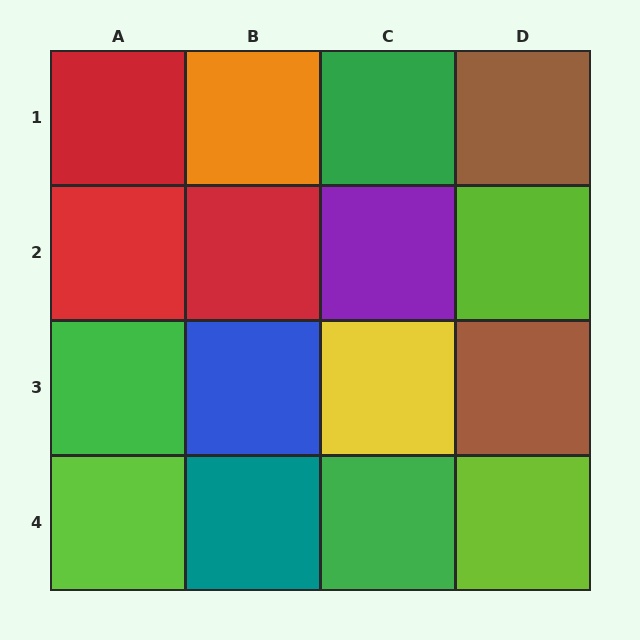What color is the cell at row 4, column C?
Green.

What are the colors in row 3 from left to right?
Green, blue, yellow, brown.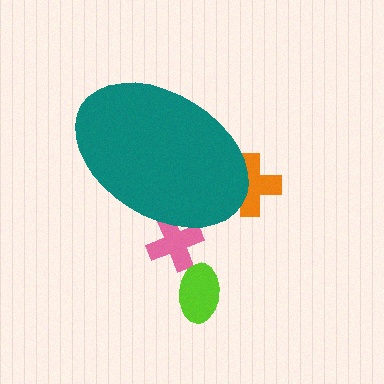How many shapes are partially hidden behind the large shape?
2 shapes are partially hidden.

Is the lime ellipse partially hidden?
No, the lime ellipse is fully visible.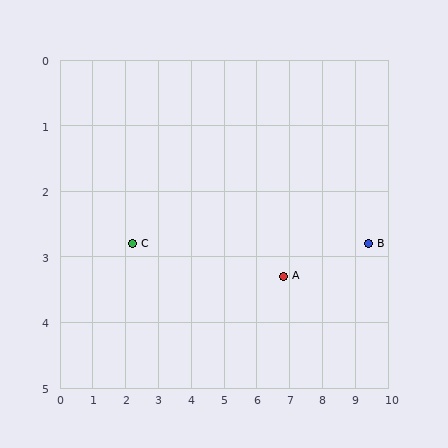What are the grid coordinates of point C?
Point C is at approximately (2.2, 2.8).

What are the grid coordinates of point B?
Point B is at approximately (9.4, 2.8).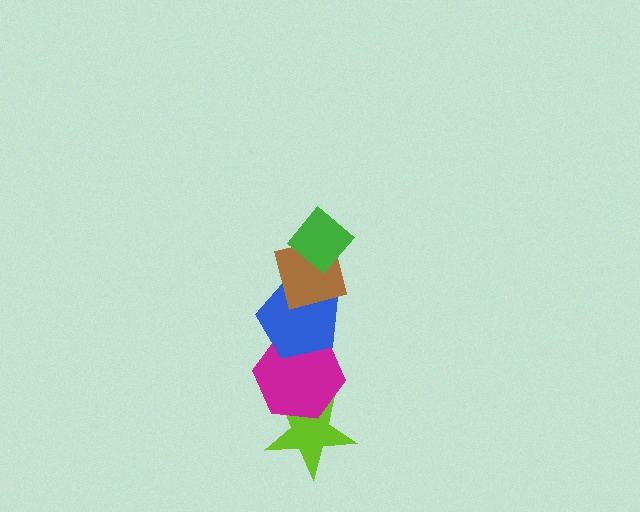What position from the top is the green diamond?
The green diamond is 1st from the top.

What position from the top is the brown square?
The brown square is 2nd from the top.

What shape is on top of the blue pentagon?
The brown square is on top of the blue pentagon.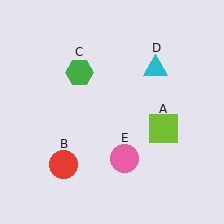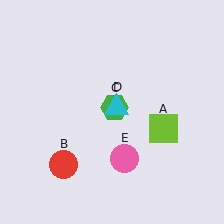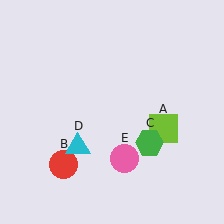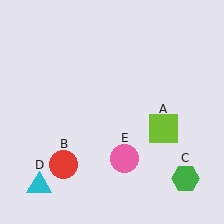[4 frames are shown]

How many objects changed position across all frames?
2 objects changed position: green hexagon (object C), cyan triangle (object D).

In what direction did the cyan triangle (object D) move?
The cyan triangle (object D) moved down and to the left.